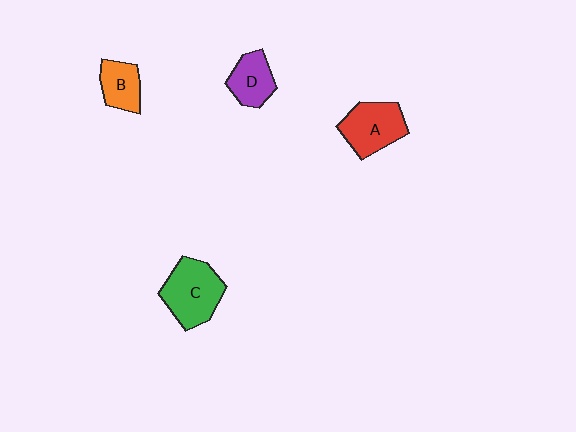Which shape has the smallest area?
Shape B (orange).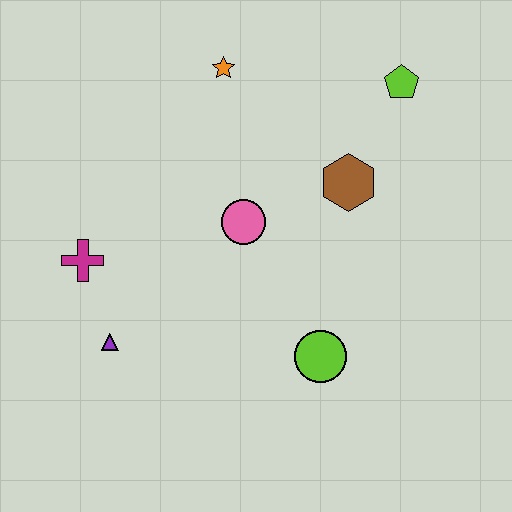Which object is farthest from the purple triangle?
The lime pentagon is farthest from the purple triangle.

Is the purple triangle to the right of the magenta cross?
Yes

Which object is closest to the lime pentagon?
The brown hexagon is closest to the lime pentagon.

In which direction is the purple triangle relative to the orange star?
The purple triangle is below the orange star.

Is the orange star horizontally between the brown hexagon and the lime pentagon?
No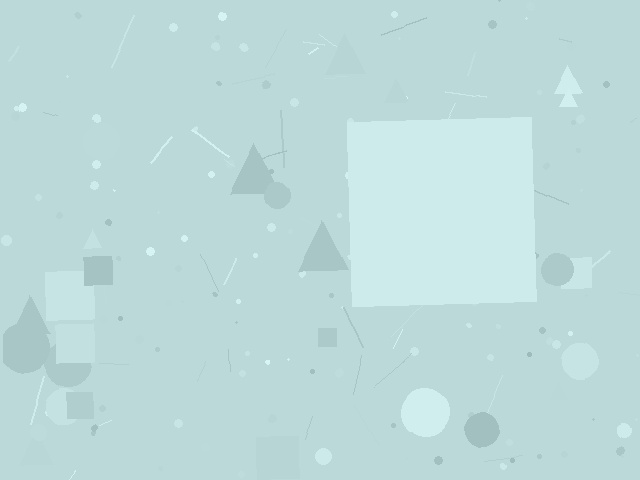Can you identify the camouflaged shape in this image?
The camouflaged shape is a square.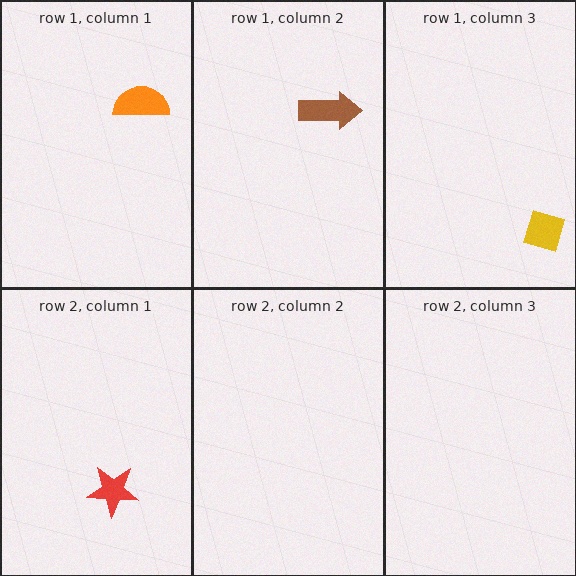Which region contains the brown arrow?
The row 1, column 2 region.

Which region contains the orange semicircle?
The row 1, column 1 region.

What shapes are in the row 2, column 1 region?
The red star.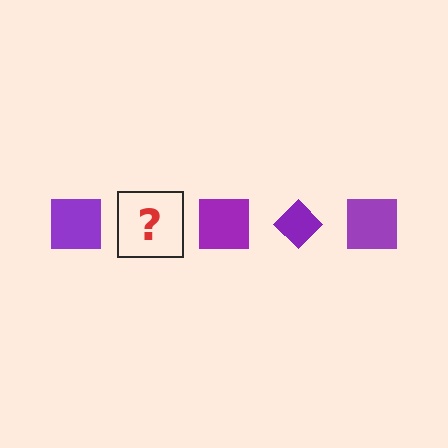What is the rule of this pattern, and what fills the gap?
The rule is that the pattern cycles through square, diamond shapes in purple. The gap should be filled with a purple diamond.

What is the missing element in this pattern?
The missing element is a purple diamond.